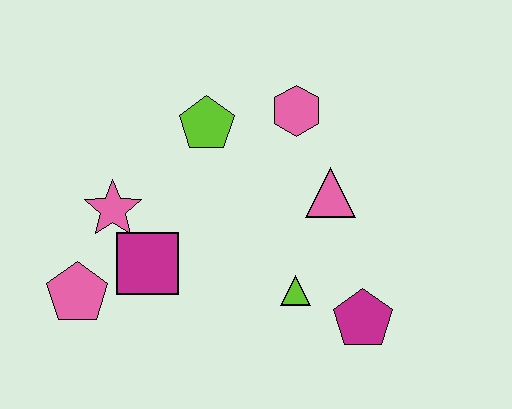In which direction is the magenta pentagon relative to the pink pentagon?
The magenta pentagon is to the right of the pink pentagon.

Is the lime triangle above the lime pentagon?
No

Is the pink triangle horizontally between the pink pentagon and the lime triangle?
No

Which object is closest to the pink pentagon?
The magenta square is closest to the pink pentagon.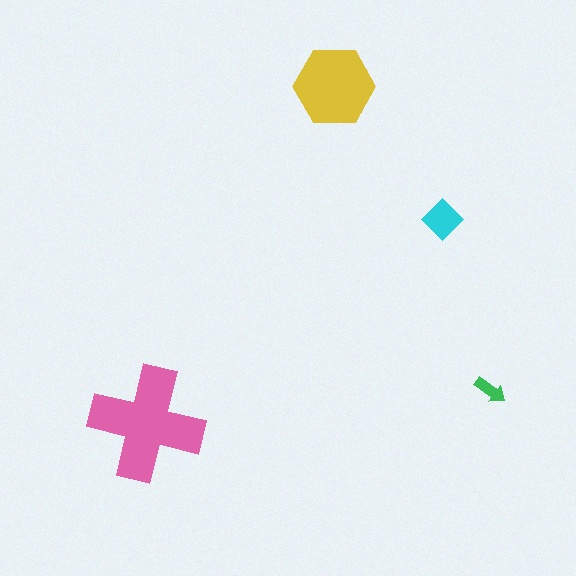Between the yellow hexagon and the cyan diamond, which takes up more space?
The yellow hexagon.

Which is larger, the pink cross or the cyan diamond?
The pink cross.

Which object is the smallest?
The green arrow.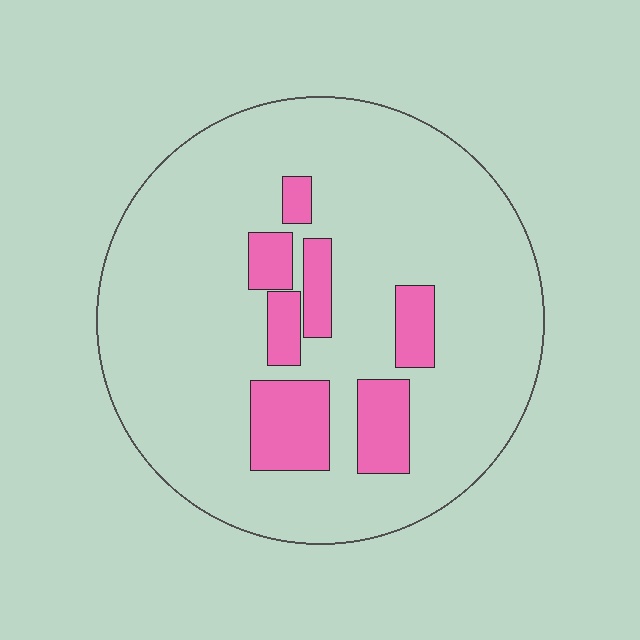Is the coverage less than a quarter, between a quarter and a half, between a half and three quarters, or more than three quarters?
Less than a quarter.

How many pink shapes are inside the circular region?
7.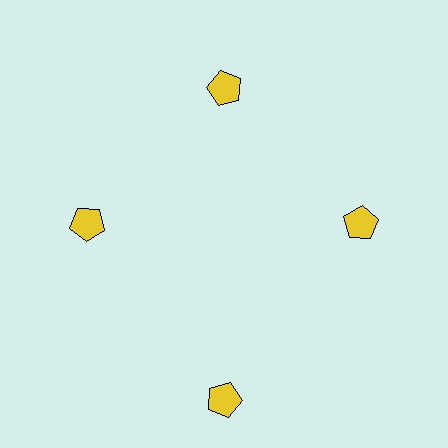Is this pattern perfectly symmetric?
No. The 4 yellow pentagons are arranged in a ring, but one element near the 6 o'clock position is pushed outward from the center, breaking the 4-fold rotational symmetry.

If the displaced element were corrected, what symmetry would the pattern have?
It would have 4-fold rotational symmetry — the pattern would map onto itself every 90 degrees.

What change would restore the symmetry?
The symmetry would be restored by moving it inward, back onto the ring so that all 4 pentagons sit at equal angles and equal distance from the center.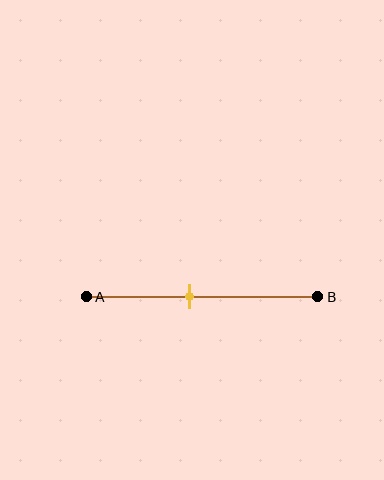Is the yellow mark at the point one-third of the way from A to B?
No, the mark is at about 45% from A, not at the 33% one-third point.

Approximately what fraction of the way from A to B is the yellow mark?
The yellow mark is approximately 45% of the way from A to B.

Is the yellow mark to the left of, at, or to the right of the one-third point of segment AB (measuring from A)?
The yellow mark is to the right of the one-third point of segment AB.